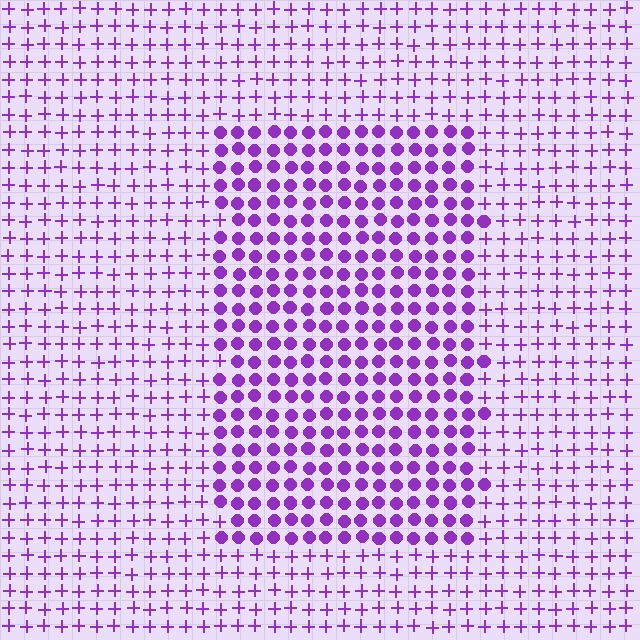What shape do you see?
I see a rectangle.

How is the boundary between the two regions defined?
The boundary is defined by a change in element shape: circles inside vs. plus signs outside. All elements share the same color and spacing.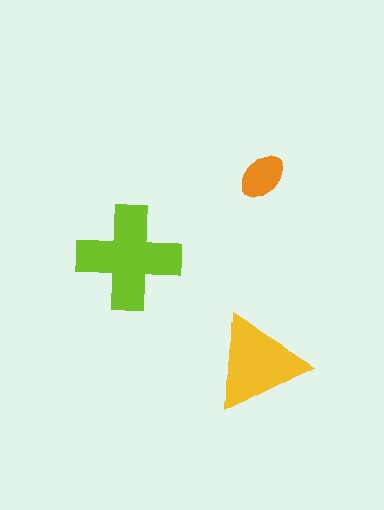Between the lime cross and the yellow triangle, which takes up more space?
The lime cross.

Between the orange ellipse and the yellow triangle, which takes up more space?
The yellow triangle.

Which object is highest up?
The orange ellipse is topmost.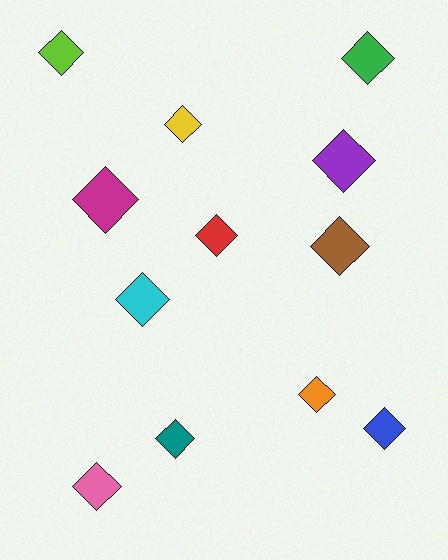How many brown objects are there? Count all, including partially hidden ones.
There is 1 brown object.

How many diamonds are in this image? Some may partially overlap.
There are 12 diamonds.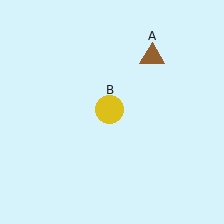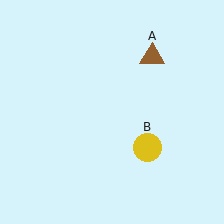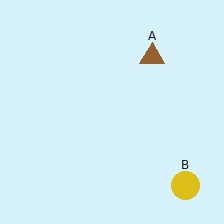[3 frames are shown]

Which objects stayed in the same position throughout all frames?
Brown triangle (object A) remained stationary.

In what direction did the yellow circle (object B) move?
The yellow circle (object B) moved down and to the right.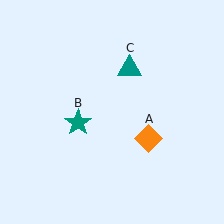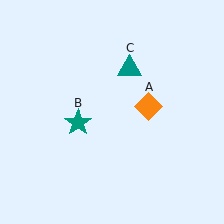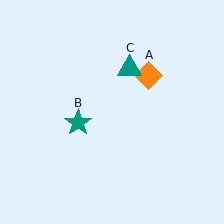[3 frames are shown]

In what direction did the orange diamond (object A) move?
The orange diamond (object A) moved up.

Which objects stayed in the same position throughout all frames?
Teal star (object B) and teal triangle (object C) remained stationary.